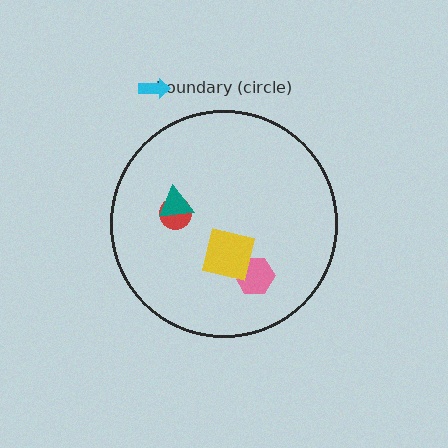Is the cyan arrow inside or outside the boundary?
Outside.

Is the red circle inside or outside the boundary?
Inside.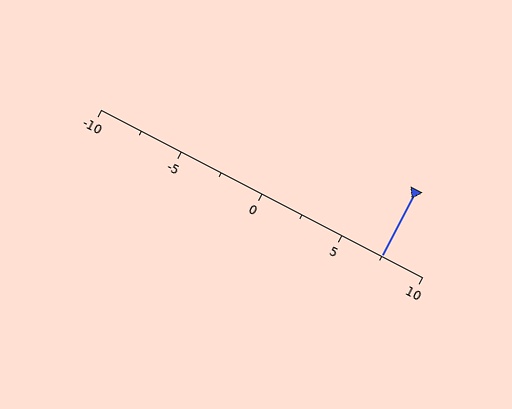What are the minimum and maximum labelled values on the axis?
The axis runs from -10 to 10.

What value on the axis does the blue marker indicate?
The marker indicates approximately 7.5.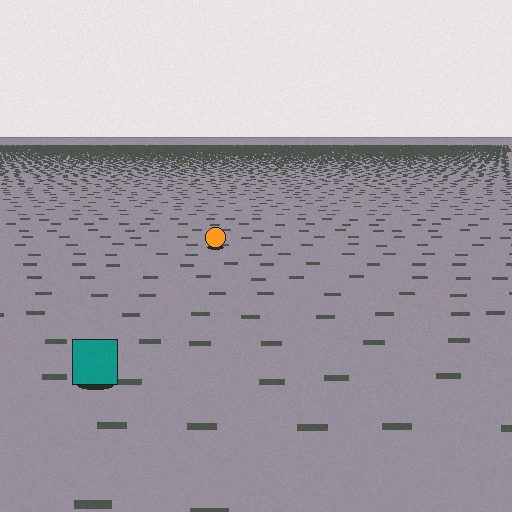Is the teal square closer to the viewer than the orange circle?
Yes. The teal square is closer — you can tell from the texture gradient: the ground texture is coarser near it.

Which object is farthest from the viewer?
The orange circle is farthest from the viewer. It appears smaller and the ground texture around it is denser.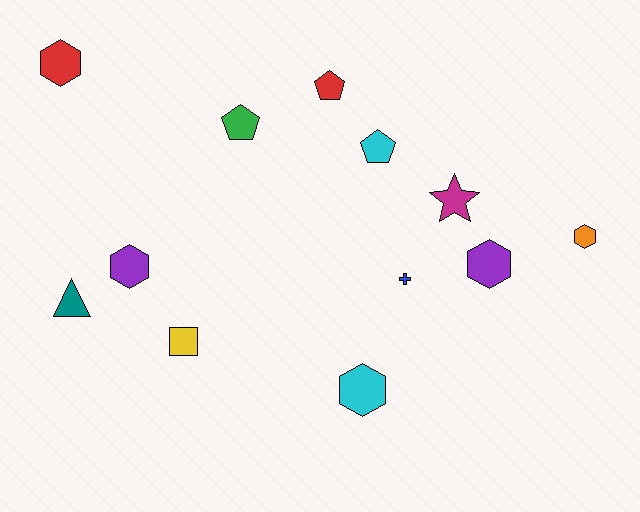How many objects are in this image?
There are 12 objects.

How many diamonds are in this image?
There are no diamonds.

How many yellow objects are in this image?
There is 1 yellow object.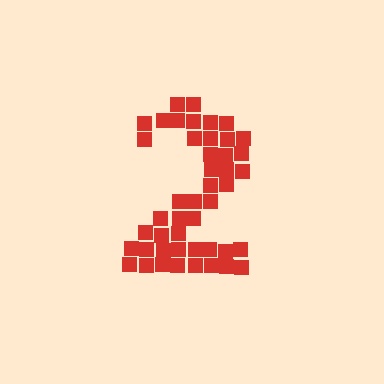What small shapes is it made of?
It is made of small squares.